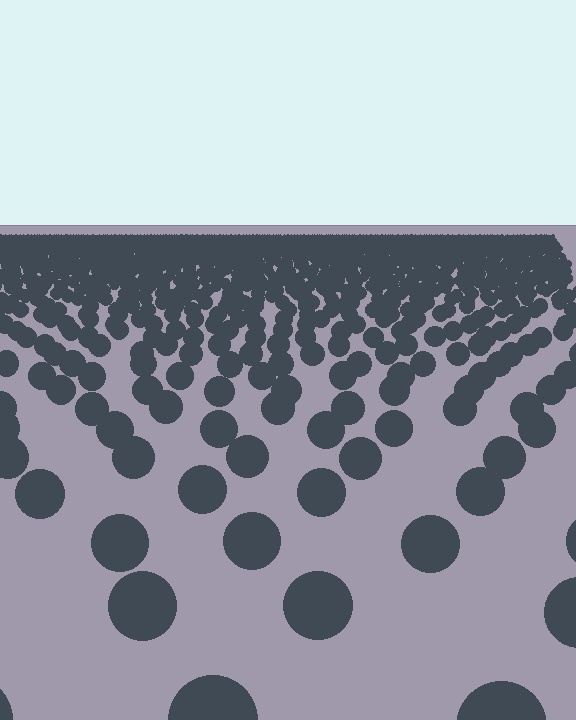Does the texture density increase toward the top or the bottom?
Density increases toward the top.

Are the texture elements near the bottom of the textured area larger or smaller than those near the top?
Larger. Near the bottom, elements are closer to the viewer and appear at a bigger on-screen size.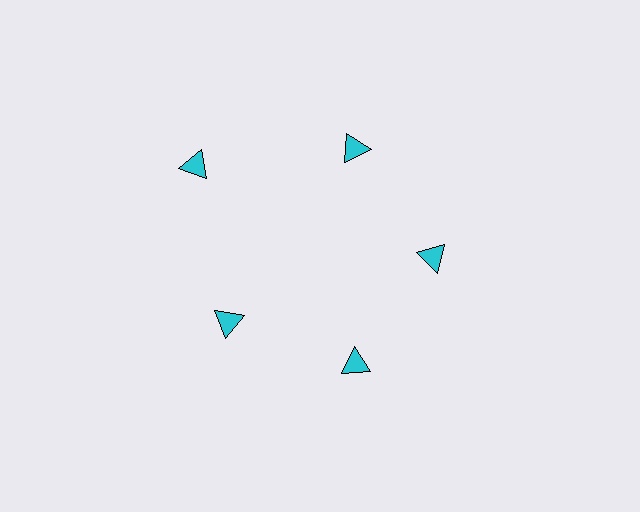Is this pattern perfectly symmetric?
No. The 5 cyan triangles are arranged in a ring, but one element near the 10 o'clock position is pushed outward from the center, breaking the 5-fold rotational symmetry.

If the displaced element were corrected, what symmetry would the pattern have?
It would have 5-fold rotational symmetry — the pattern would map onto itself every 72 degrees.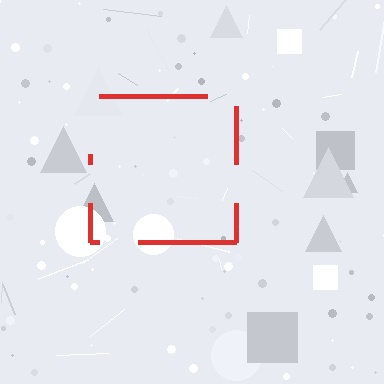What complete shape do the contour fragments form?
The contour fragments form a square.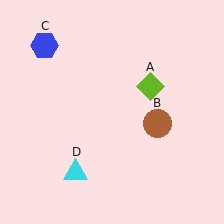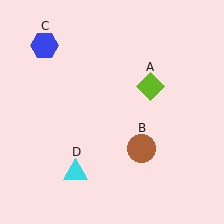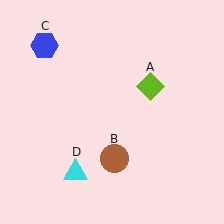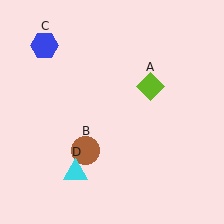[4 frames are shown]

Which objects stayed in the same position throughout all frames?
Lime diamond (object A) and blue hexagon (object C) and cyan triangle (object D) remained stationary.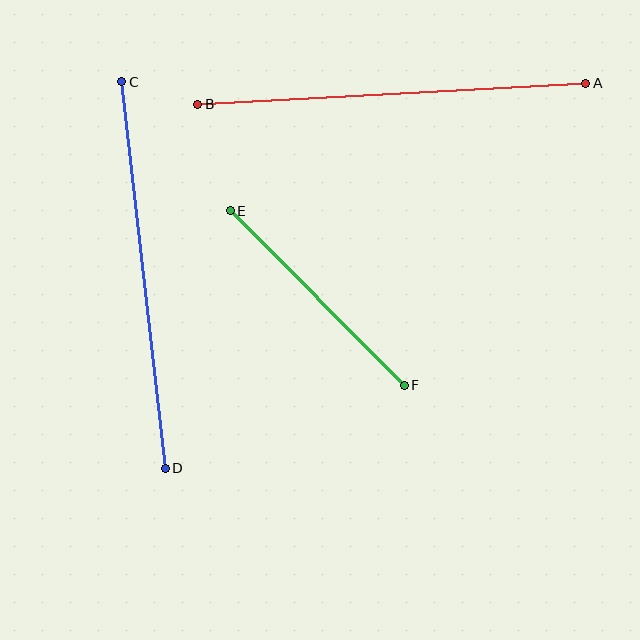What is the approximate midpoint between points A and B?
The midpoint is at approximately (392, 94) pixels.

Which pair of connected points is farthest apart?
Points C and D are farthest apart.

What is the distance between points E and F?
The distance is approximately 246 pixels.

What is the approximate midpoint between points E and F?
The midpoint is at approximately (317, 298) pixels.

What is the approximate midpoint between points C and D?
The midpoint is at approximately (143, 275) pixels.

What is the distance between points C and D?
The distance is approximately 389 pixels.